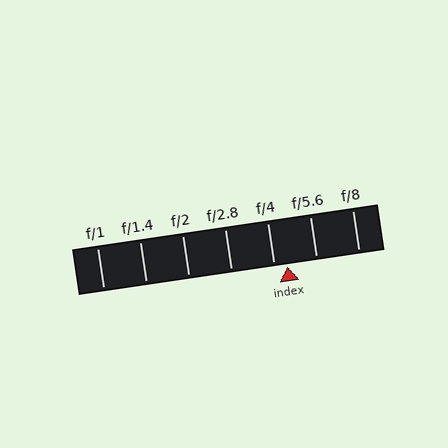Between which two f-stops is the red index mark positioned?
The index mark is between f/4 and f/5.6.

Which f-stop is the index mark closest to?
The index mark is closest to f/4.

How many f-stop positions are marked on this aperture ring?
There are 7 f-stop positions marked.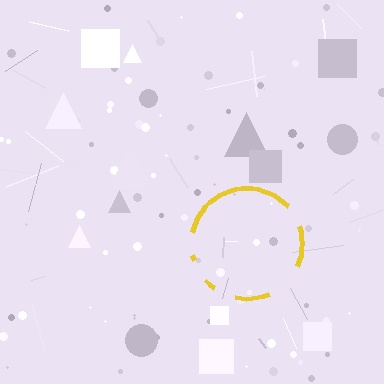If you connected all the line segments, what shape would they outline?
They would outline a circle.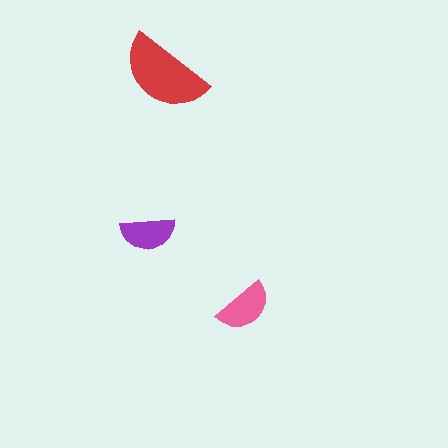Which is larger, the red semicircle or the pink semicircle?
The red one.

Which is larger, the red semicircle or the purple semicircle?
The red one.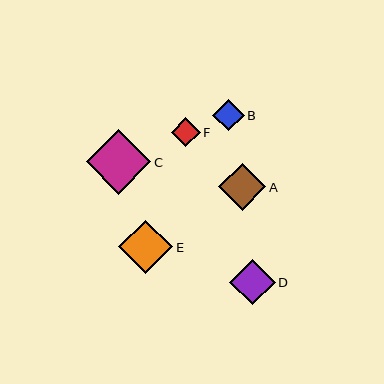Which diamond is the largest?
Diamond C is the largest with a size of approximately 65 pixels.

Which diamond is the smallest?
Diamond F is the smallest with a size of approximately 29 pixels.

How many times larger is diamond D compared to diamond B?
Diamond D is approximately 1.4 times the size of diamond B.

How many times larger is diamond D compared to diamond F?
Diamond D is approximately 1.6 times the size of diamond F.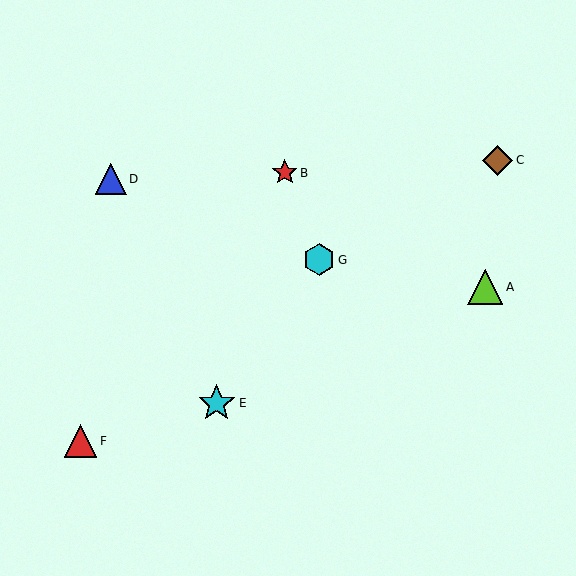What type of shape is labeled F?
Shape F is a red triangle.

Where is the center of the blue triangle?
The center of the blue triangle is at (111, 179).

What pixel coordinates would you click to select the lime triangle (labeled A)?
Click at (485, 287) to select the lime triangle A.